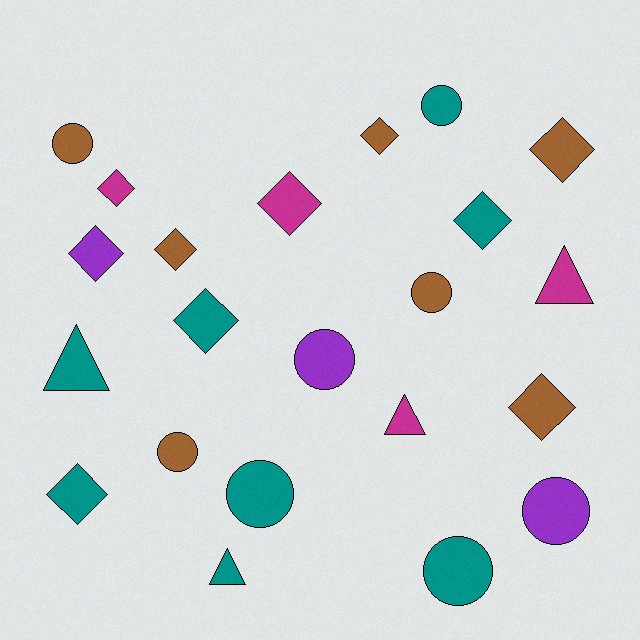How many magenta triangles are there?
There are 2 magenta triangles.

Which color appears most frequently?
Teal, with 8 objects.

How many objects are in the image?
There are 22 objects.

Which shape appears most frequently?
Diamond, with 10 objects.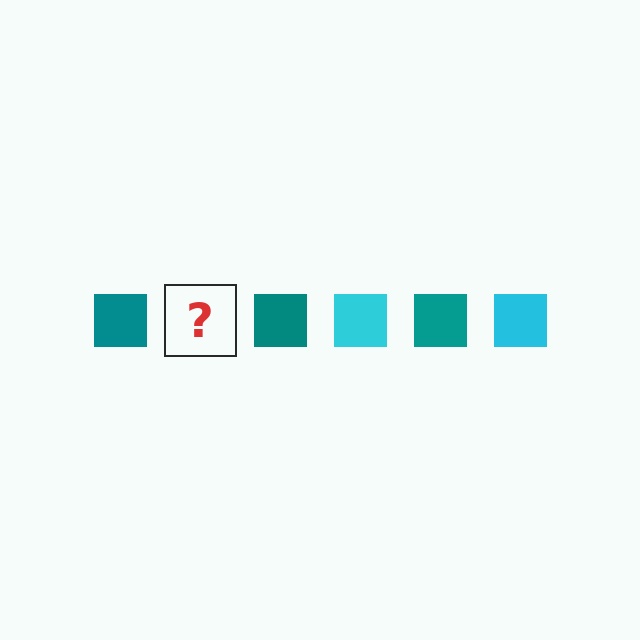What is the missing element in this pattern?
The missing element is a cyan square.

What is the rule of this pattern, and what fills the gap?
The rule is that the pattern cycles through teal, cyan squares. The gap should be filled with a cyan square.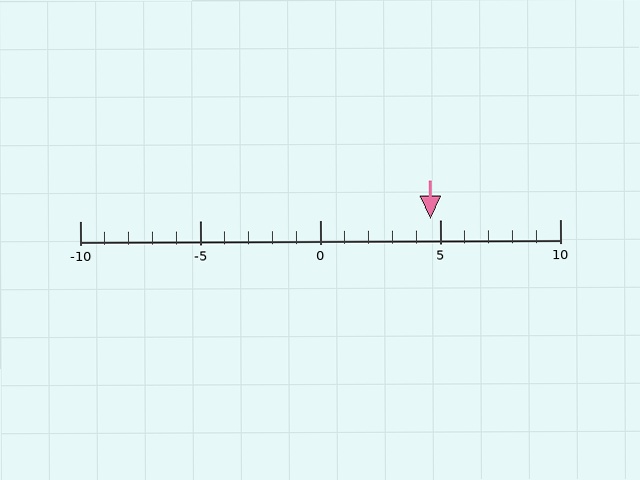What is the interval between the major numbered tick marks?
The major tick marks are spaced 5 units apart.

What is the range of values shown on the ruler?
The ruler shows values from -10 to 10.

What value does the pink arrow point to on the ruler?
The pink arrow points to approximately 5.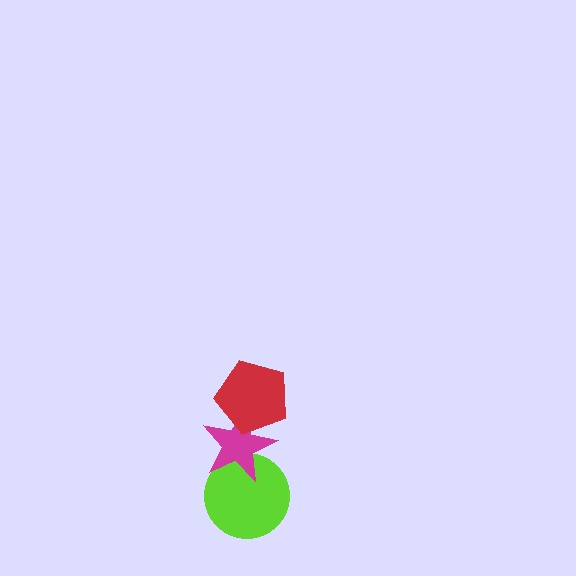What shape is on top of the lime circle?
The magenta star is on top of the lime circle.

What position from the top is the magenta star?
The magenta star is 2nd from the top.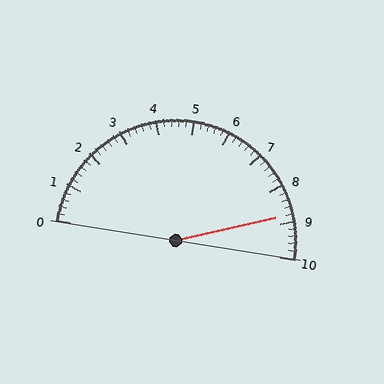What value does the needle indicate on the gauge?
The needle indicates approximately 8.8.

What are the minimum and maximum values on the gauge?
The gauge ranges from 0 to 10.